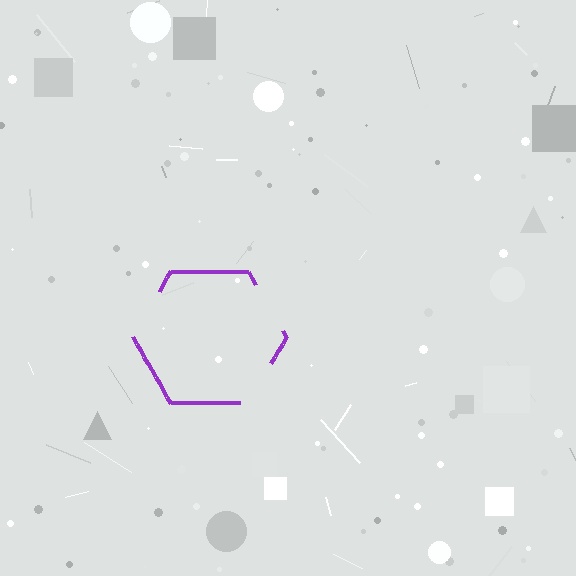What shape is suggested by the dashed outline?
The dashed outline suggests a hexagon.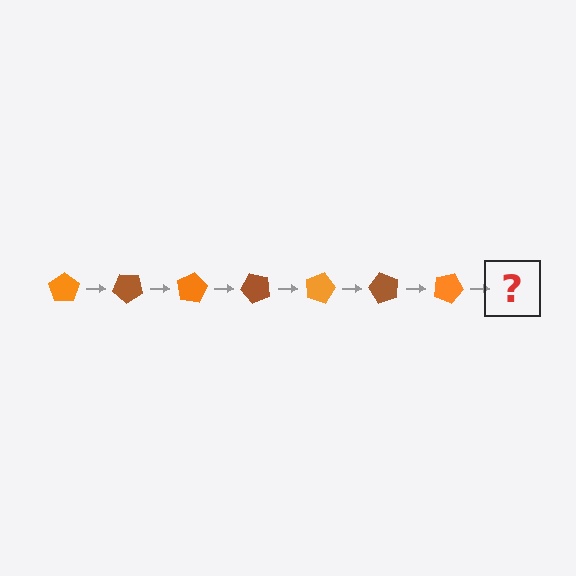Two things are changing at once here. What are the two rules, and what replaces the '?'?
The two rules are that it rotates 40 degrees each step and the color cycles through orange and brown. The '?' should be a brown pentagon, rotated 280 degrees from the start.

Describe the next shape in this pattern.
It should be a brown pentagon, rotated 280 degrees from the start.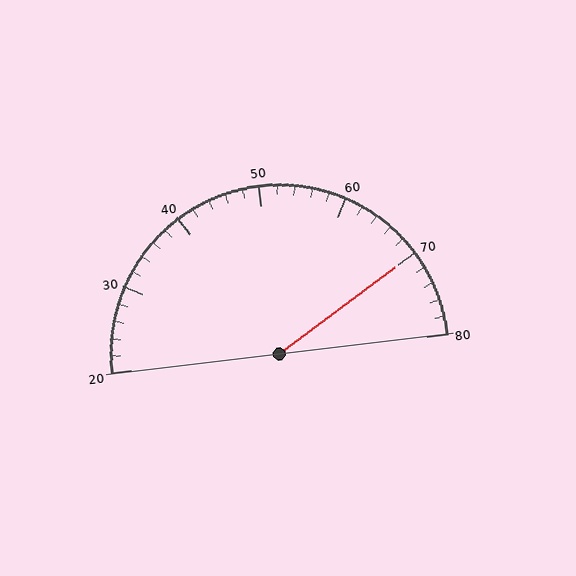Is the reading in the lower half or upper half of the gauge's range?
The reading is in the upper half of the range (20 to 80).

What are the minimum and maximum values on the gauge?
The gauge ranges from 20 to 80.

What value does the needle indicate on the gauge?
The needle indicates approximately 70.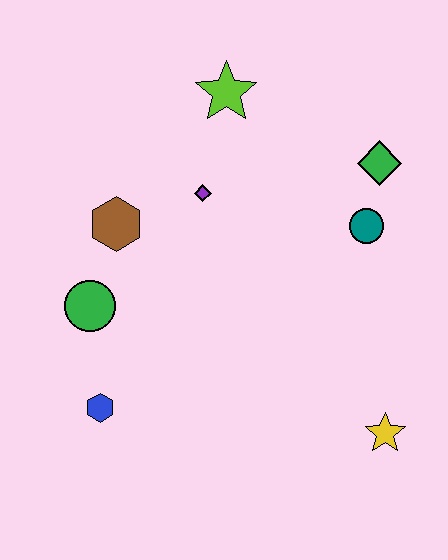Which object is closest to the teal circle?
The green diamond is closest to the teal circle.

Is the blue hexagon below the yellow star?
No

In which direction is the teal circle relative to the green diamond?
The teal circle is below the green diamond.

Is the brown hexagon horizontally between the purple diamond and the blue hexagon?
Yes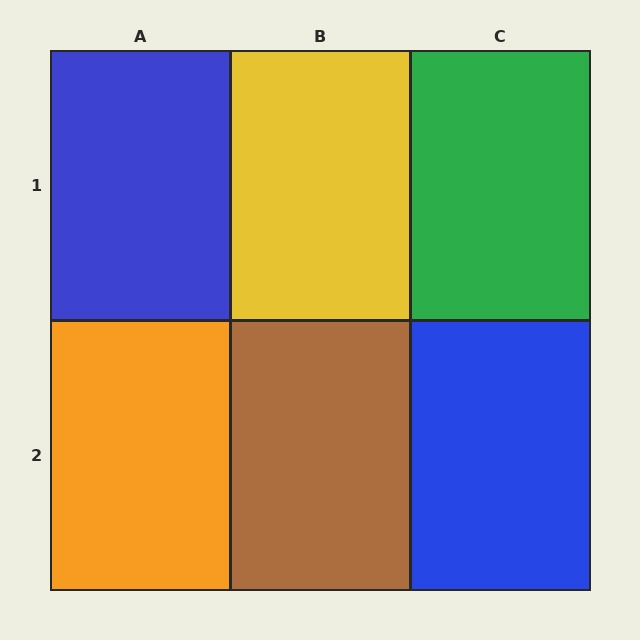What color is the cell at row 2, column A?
Orange.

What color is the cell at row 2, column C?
Blue.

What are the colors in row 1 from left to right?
Blue, yellow, green.